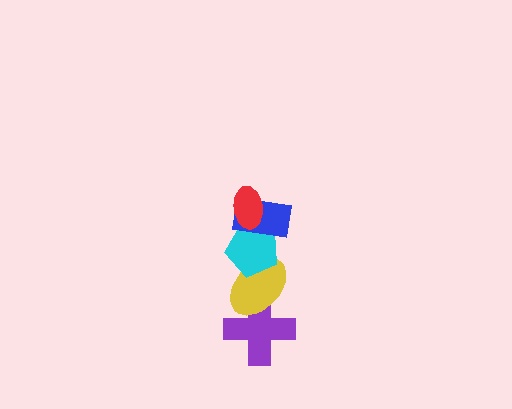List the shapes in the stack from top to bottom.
From top to bottom: the red ellipse, the blue rectangle, the cyan pentagon, the yellow ellipse, the purple cross.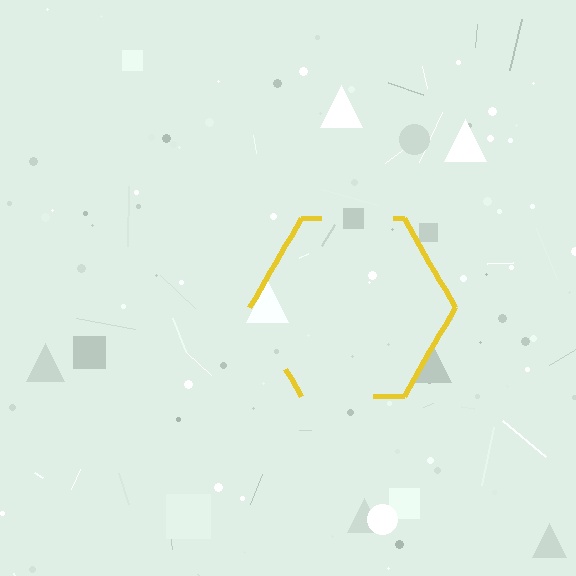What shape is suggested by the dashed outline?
The dashed outline suggests a hexagon.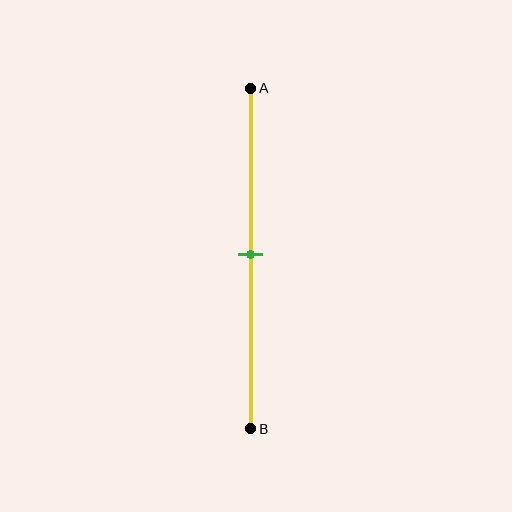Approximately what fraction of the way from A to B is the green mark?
The green mark is approximately 50% of the way from A to B.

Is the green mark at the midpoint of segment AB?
Yes, the mark is approximately at the midpoint.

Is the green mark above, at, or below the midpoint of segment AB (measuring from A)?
The green mark is approximately at the midpoint of segment AB.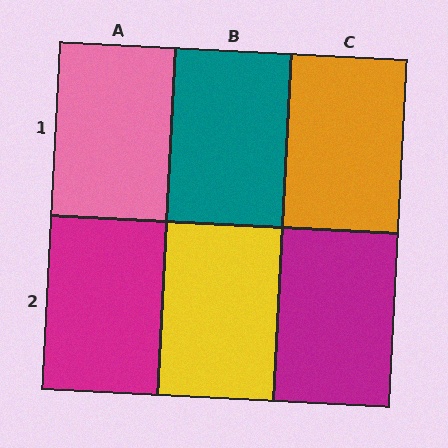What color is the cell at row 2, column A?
Magenta.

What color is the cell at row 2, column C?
Magenta.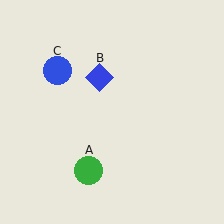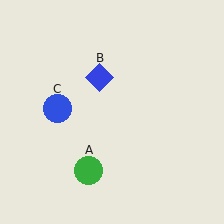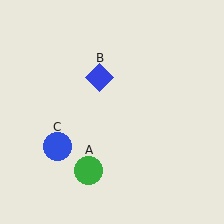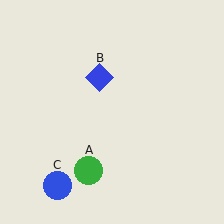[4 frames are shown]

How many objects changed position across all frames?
1 object changed position: blue circle (object C).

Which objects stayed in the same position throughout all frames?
Green circle (object A) and blue diamond (object B) remained stationary.